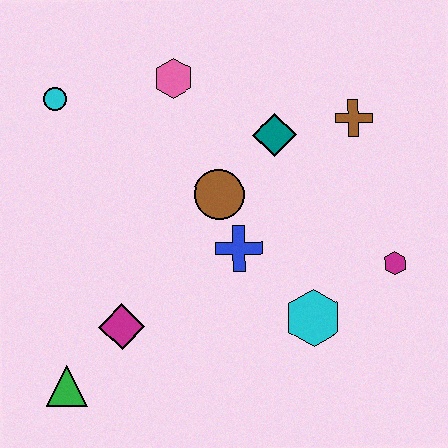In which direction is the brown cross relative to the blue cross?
The brown cross is above the blue cross.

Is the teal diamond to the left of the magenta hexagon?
Yes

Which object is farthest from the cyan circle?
The magenta hexagon is farthest from the cyan circle.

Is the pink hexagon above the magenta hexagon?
Yes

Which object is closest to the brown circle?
The blue cross is closest to the brown circle.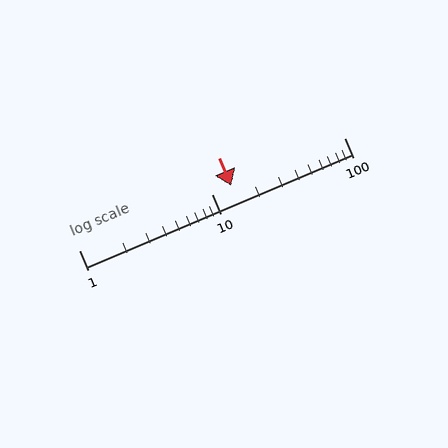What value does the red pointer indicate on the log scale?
The pointer indicates approximately 14.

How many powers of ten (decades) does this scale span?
The scale spans 2 decades, from 1 to 100.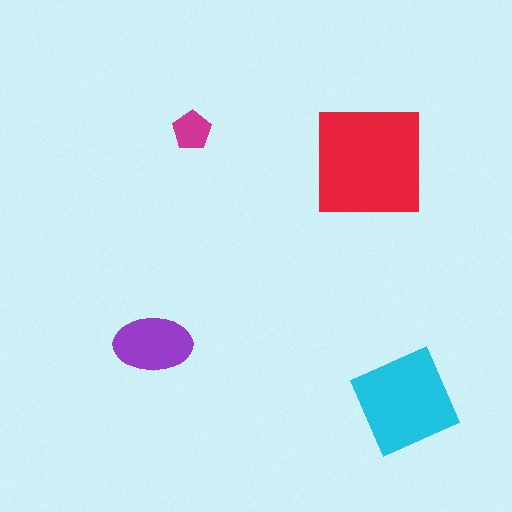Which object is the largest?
The red square.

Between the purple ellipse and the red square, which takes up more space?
The red square.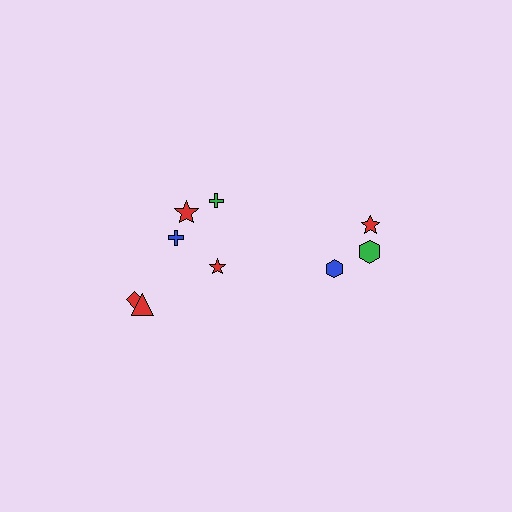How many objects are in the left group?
There are 6 objects.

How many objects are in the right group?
There are 3 objects.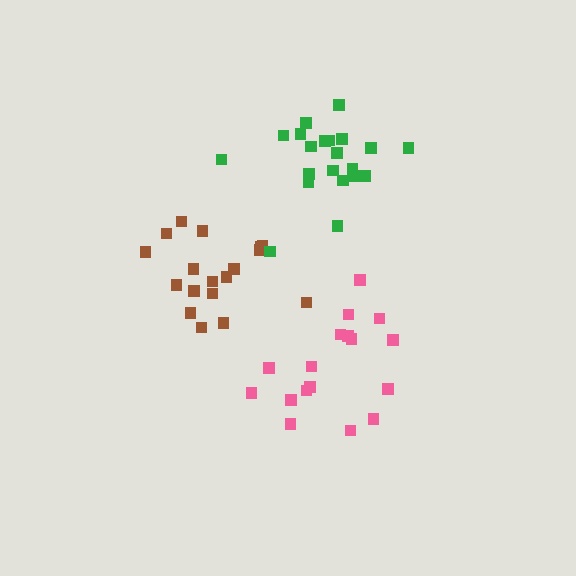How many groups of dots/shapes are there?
There are 3 groups.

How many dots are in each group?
Group 1: 17 dots, Group 2: 18 dots, Group 3: 21 dots (56 total).